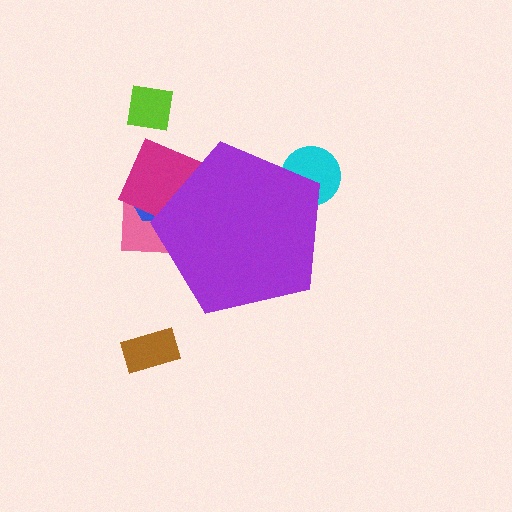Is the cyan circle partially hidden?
Yes, the cyan circle is partially hidden behind the purple pentagon.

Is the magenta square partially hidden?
Yes, the magenta square is partially hidden behind the purple pentagon.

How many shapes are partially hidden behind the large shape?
4 shapes are partially hidden.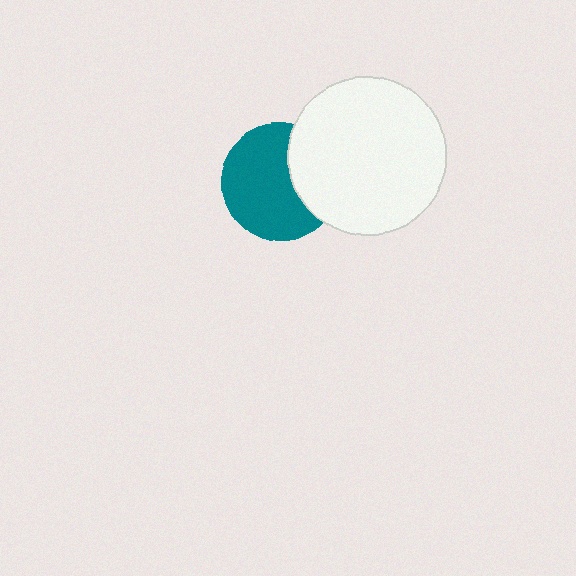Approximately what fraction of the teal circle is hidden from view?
Roughly 32% of the teal circle is hidden behind the white circle.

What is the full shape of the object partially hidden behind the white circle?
The partially hidden object is a teal circle.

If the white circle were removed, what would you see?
You would see the complete teal circle.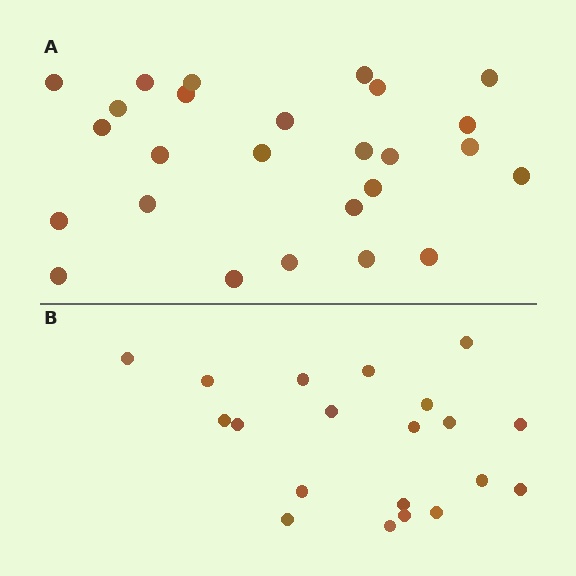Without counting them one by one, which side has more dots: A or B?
Region A (the top region) has more dots.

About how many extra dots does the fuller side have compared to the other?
Region A has about 6 more dots than region B.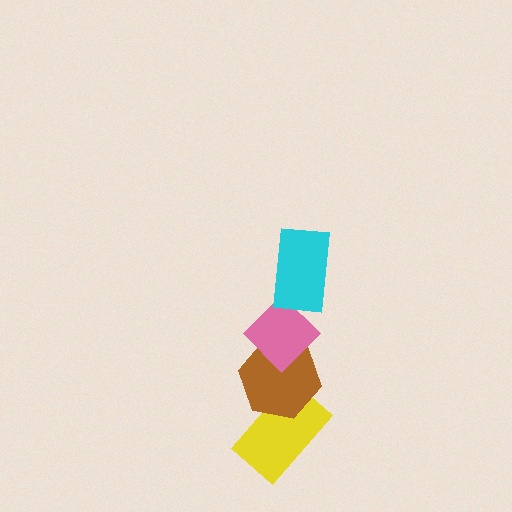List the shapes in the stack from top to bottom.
From top to bottom: the cyan rectangle, the pink diamond, the brown hexagon, the yellow rectangle.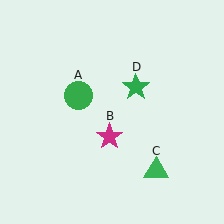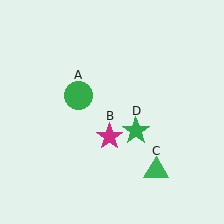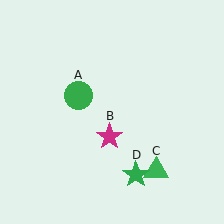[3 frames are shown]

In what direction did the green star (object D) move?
The green star (object D) moved down.